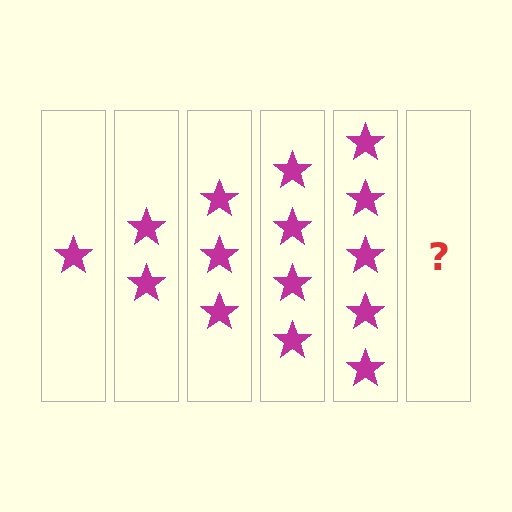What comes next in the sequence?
The next element should be 6 stars.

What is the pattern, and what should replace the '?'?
The pattern is that each step adds one more star. The '?' should be 6 stars.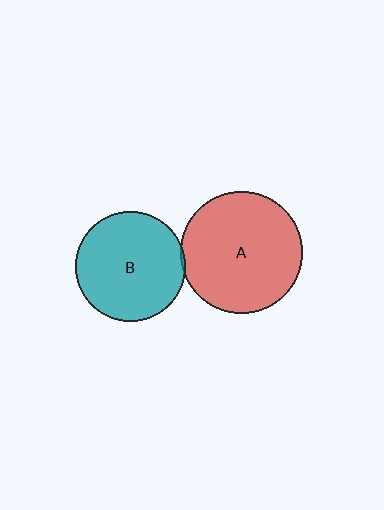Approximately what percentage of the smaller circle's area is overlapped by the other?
Approximately 5%.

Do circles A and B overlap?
Yes.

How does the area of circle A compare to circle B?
Approximately 1.2 times.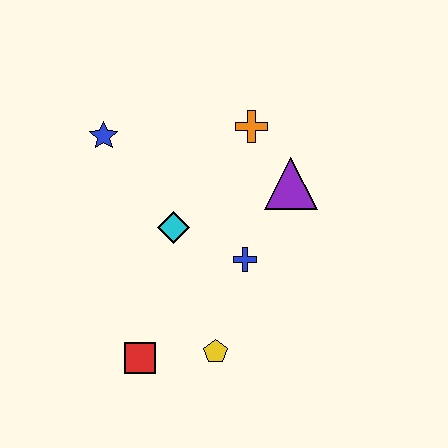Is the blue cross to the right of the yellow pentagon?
Yes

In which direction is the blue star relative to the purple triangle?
The blue star is to the left of the purple triangle.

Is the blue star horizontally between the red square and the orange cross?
No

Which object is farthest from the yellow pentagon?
The blue star is farthest from the yellow pentagon.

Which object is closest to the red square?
The yellow pentagon is closest to the red square.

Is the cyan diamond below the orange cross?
Yes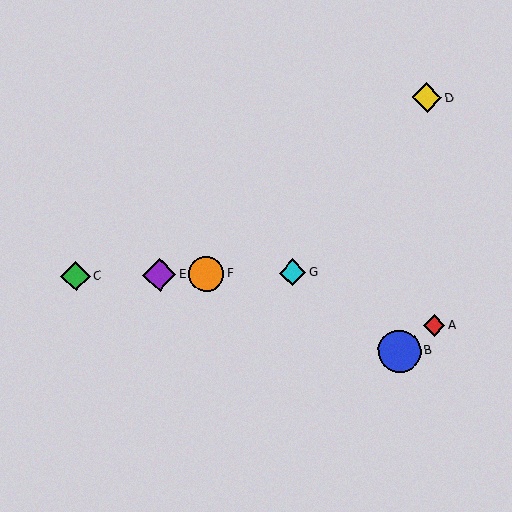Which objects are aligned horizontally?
Objects C, E, F, G are aligned horizontally.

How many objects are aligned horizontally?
4 objects (C, E, F, G) are aligned horizontally.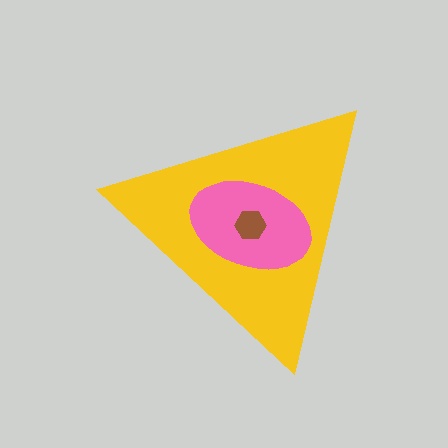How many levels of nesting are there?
3.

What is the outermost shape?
The yellow triangle.